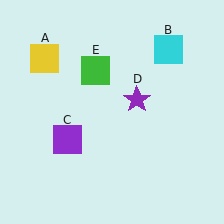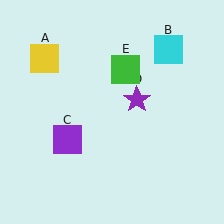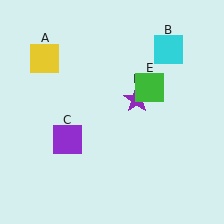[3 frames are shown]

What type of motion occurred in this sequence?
The green square (object E) rotated clockwise around the center of the scene.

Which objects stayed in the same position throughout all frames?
Yellow square (object A) and cyan square (object B) and purple square (object C) and purple star (object D) remained stationary.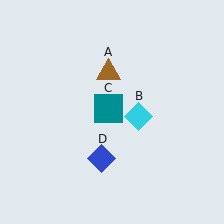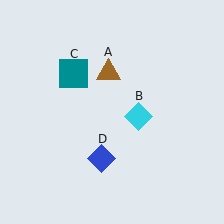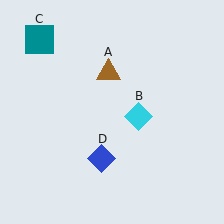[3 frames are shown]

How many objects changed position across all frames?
1 object changed position: teal square (object C).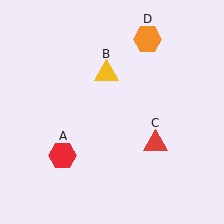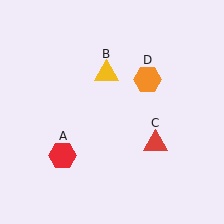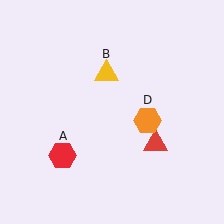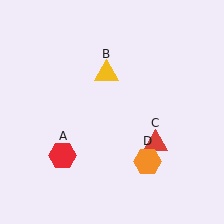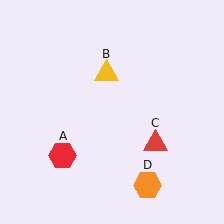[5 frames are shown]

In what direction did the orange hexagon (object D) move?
The orange hexagon (object D) moved down.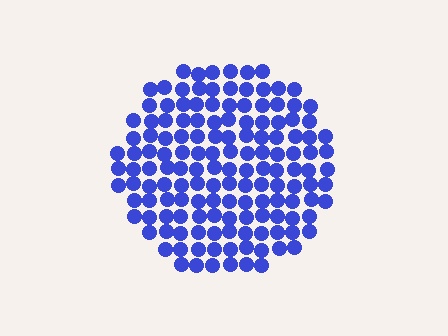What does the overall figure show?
The overall figure shows a circle.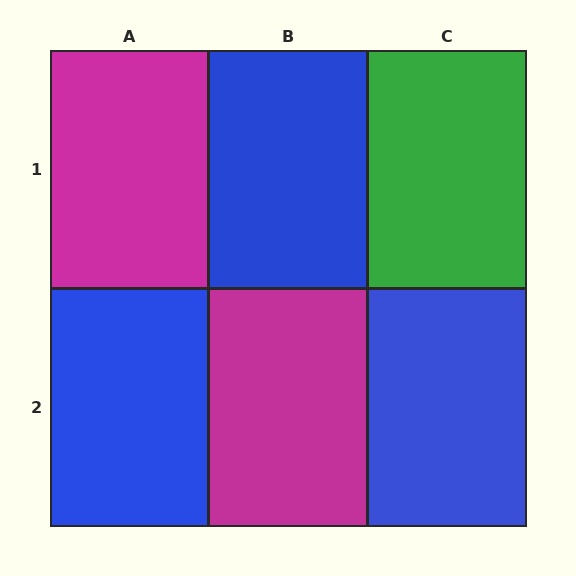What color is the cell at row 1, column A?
Magenta.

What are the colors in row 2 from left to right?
Blue, magenta, blue.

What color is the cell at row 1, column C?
Green.